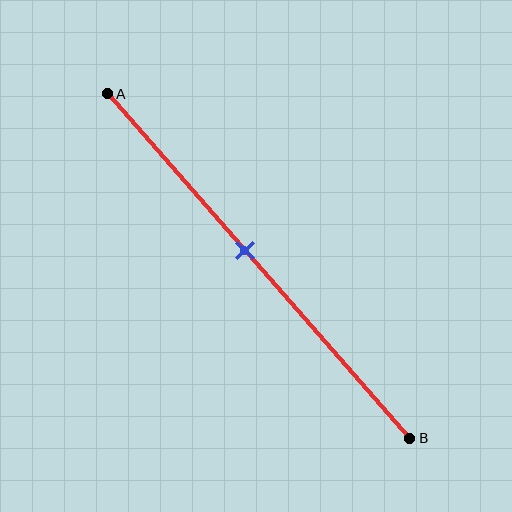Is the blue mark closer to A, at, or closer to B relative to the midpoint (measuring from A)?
The blue mark is closer to point A than the midpoint of segment AB.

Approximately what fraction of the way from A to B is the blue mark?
The blue mark is approximately 45% of the way from A to B.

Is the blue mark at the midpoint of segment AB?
No, the mark is at about 45% from A, not at the 50% midpoint.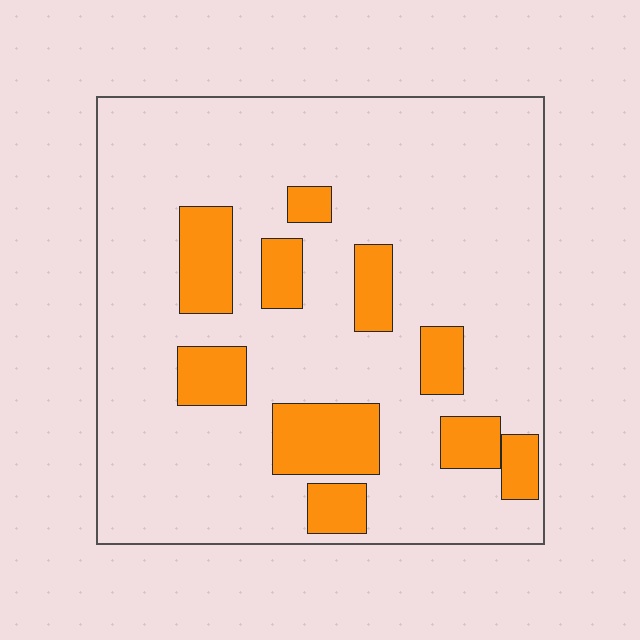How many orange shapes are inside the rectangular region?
10.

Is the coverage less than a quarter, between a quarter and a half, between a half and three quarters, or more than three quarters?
Less than a quarter.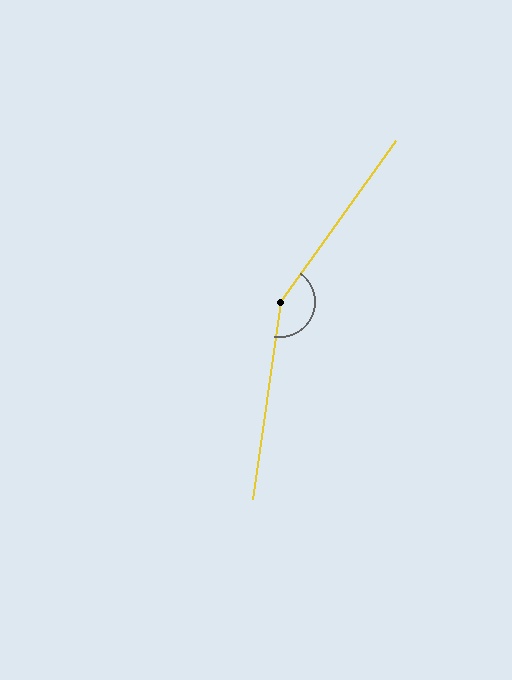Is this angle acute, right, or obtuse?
It is obtuse.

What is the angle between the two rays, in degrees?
Approximately 152 degrees.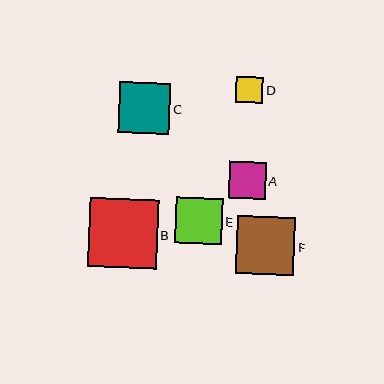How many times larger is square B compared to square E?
Square B is approximately 1.5 times the size of square E.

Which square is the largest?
Square B is the largest with a size of approximately 69 pixels.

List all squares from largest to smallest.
From largest to smallest: B, F, C, E, A, D.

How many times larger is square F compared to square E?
Square F is approximately 1.2 times the size of square E.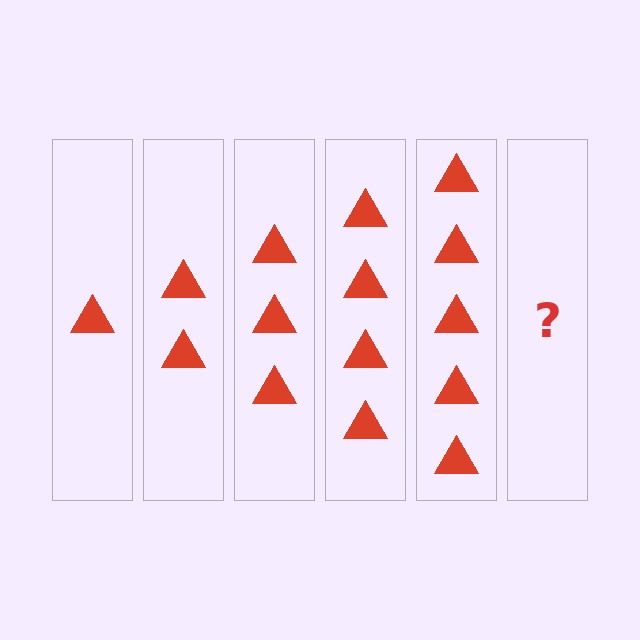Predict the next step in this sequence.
The next step is 6 triangles.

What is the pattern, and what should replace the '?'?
The pattern is that each step adds one more triangle. The '?' should be 6 triangles.